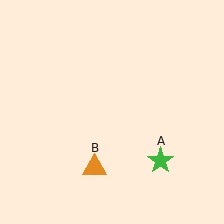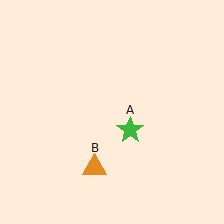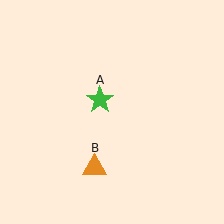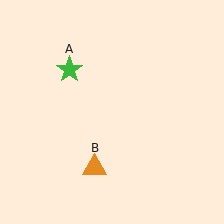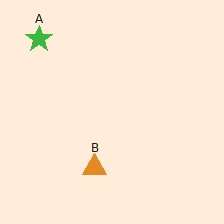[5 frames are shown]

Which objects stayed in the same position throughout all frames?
Orange triangle (object B) remained stationary.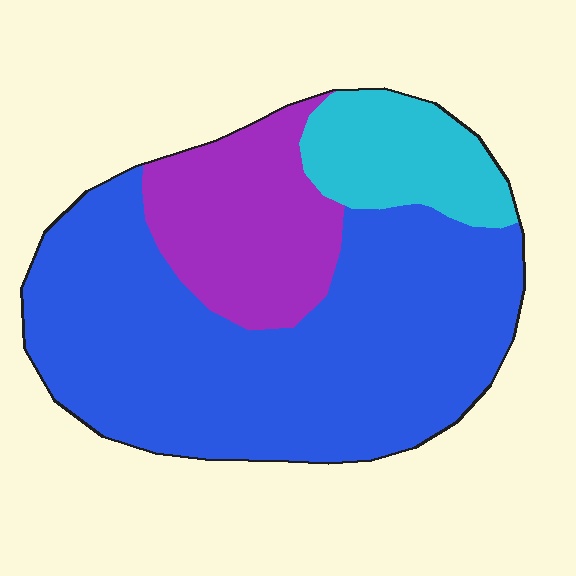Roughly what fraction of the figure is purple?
Purple takes up less than a quarter of the figure.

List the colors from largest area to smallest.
From largest to smallest: blue, purple, cyan.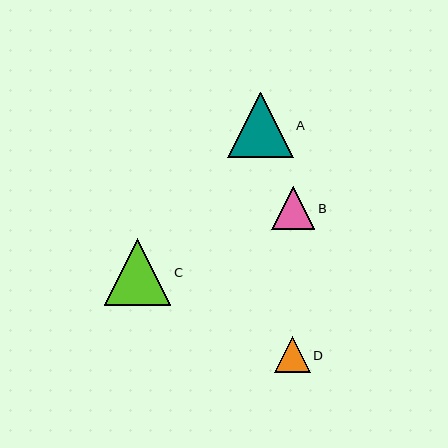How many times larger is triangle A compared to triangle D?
Triangle A is approximately 1.9 times the size of triangle D.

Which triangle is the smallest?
Triangle D is the smallest with a size of approximately 35 pixels.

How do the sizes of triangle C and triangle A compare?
Triangle C and triangle A are approximately the same size.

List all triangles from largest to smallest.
From largest to smallest: C, A, B, D.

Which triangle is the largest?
Triangle C is the largest with a size of approximately 67 pixels.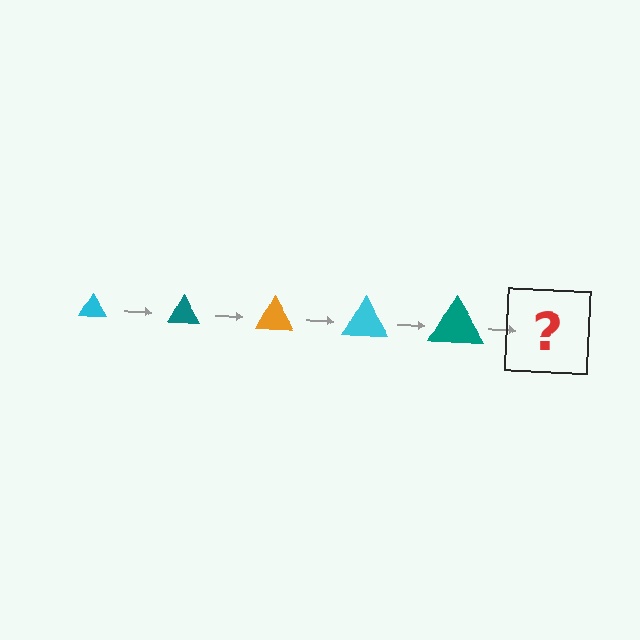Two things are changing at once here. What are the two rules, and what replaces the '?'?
The two rules are that the triangle grows larger each step and the color cycles through cyan, teal, and orange. The '?' should be an orange triangle, larger than the previous one.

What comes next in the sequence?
The next element should be an orange triangle, larger than the previous one.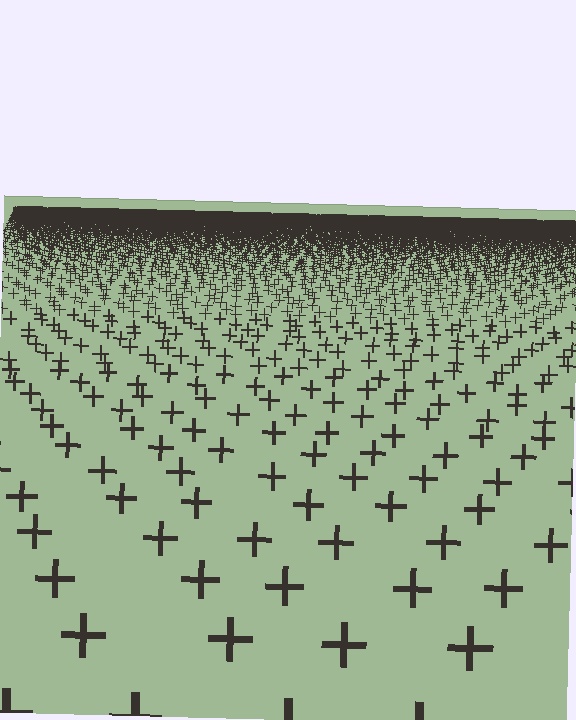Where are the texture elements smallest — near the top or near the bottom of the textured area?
Near the top.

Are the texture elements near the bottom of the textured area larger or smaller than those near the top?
Larger. Near the bottom, elements are closer to the viewer and appear at a bigger on-screen size.